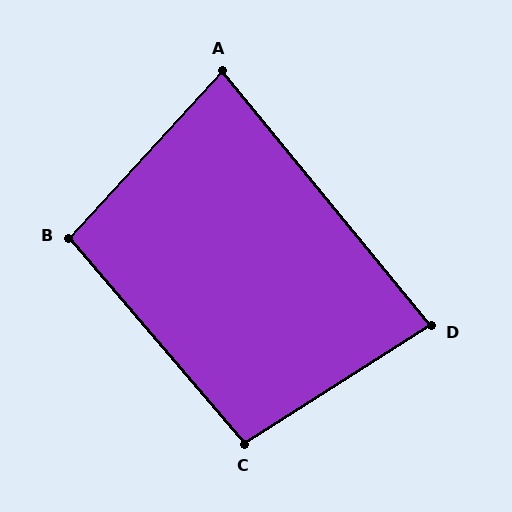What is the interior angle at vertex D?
Approximately 83 degrees (acute).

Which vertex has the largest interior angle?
C, at approximately 98 degrees.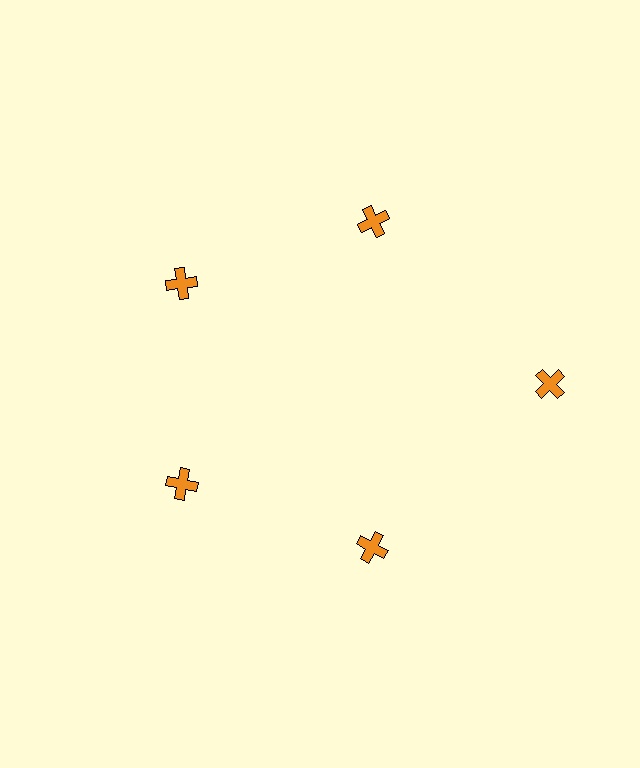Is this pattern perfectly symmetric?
No. The 5 orange crosses are arranged in a ring, but one element near the 3 o'clock position is pushed outward from the center, breaking the 5-fold rotational symmetry.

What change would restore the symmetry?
The symmetry would be restored by moving it inward, back onto the ring so that all 5 crosses sit at equal angles and equal distance from the center.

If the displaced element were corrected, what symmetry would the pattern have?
It would have 5-fold rotational symmetry — the pattern would map onto itself every 72 degrees.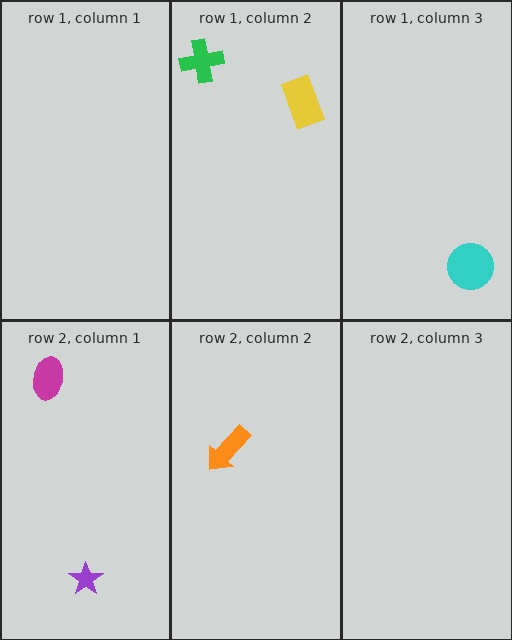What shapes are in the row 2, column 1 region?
The purple star, the magenta ellipse.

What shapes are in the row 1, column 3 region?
The cyan circle.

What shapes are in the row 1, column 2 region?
The green cross, the yellow rectangle.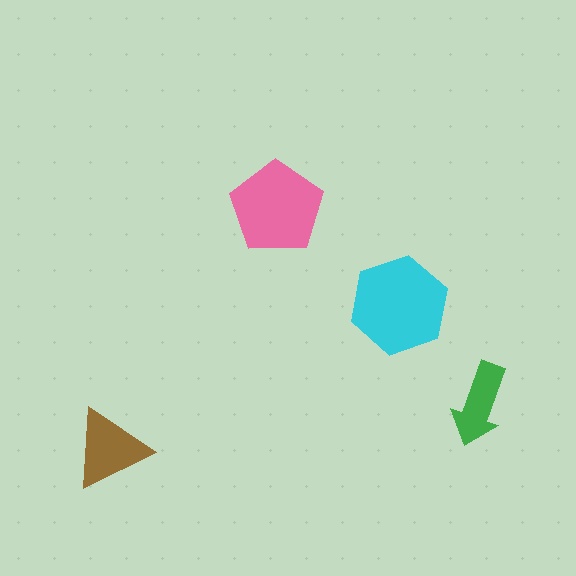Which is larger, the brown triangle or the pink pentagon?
The pink pentagon.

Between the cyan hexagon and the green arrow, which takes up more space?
The cyan hexagon.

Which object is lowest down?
The brown triangle is bottommost.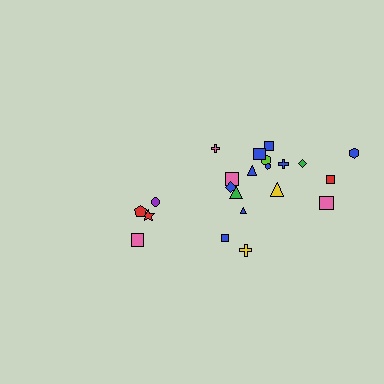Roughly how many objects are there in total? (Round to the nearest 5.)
Roughly 20 objects in total.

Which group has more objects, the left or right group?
The right group.